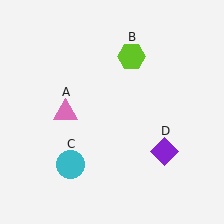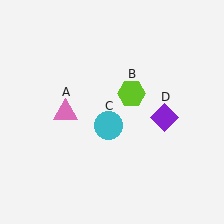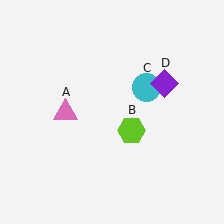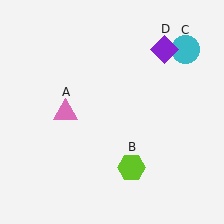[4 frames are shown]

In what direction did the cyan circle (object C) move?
The cyan circle (object C) moved up and to the right.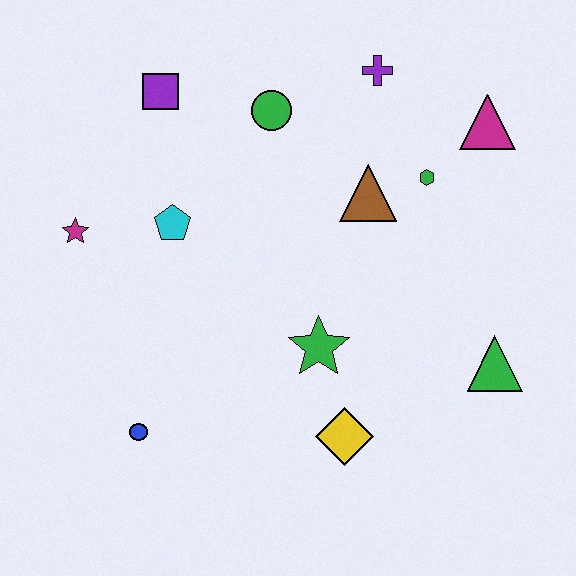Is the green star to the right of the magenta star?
Yes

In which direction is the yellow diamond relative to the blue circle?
The yellow diamond is to the right of the blue circle.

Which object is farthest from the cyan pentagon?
The green triangle is farthest from the cyan pentagon.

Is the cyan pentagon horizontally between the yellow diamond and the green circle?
No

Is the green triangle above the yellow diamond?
Yes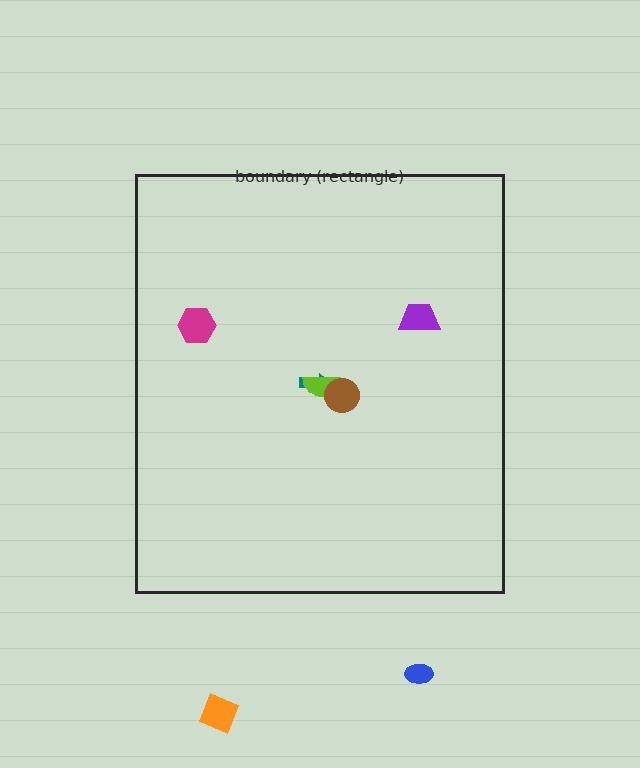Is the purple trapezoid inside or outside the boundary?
Inside.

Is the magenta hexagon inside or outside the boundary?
Inside.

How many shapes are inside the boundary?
5 inside, 2 outside.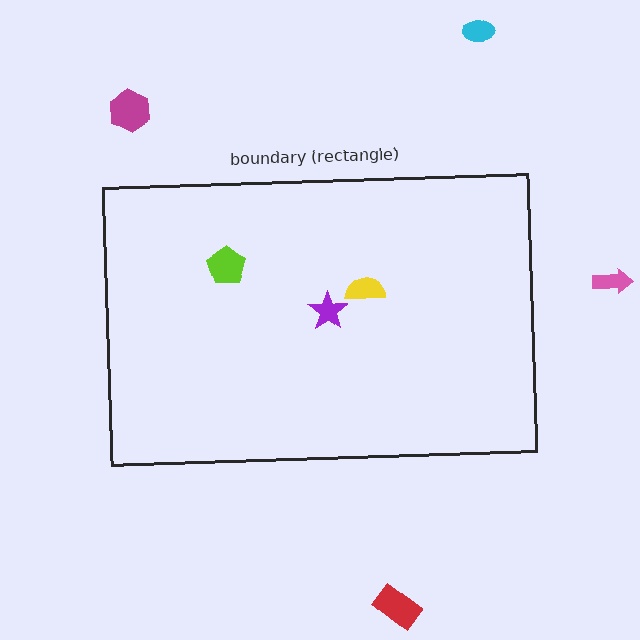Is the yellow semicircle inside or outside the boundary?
Inside.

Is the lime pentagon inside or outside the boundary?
Inside.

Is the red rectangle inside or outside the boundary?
Outside.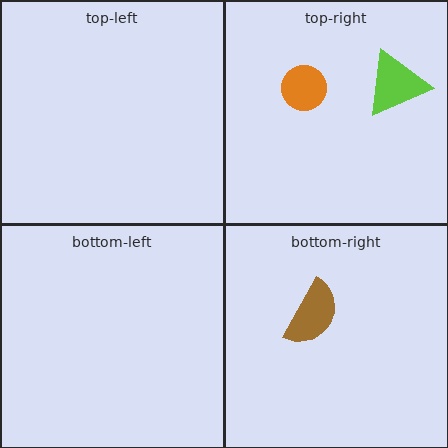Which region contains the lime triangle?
The top-right region.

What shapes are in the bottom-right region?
The brown semicircle.